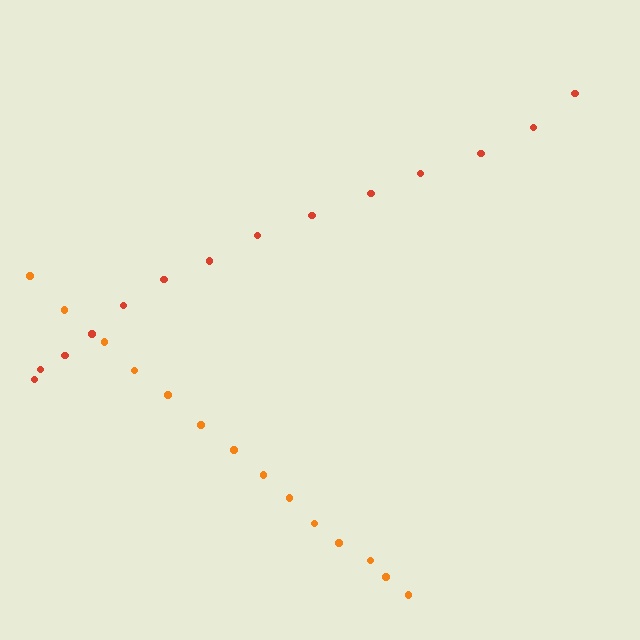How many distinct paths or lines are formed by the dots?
There are 2 distinct paths.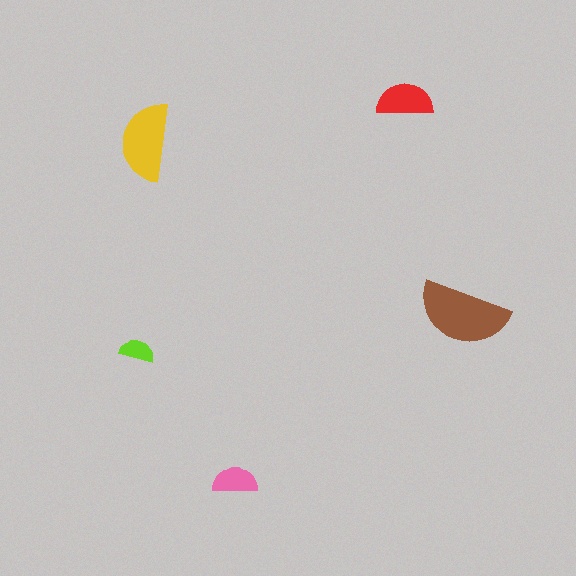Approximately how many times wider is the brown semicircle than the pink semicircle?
About 2 times wider.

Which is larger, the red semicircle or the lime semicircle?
The red one.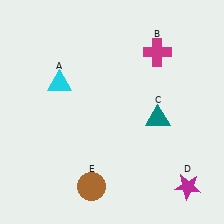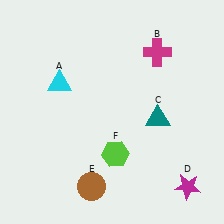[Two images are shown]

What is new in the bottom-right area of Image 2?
A lime hexagon (F) was added in the bottom-right area of Image 2.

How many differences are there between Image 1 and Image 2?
There is 1 difference between the two images.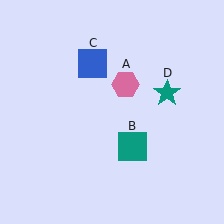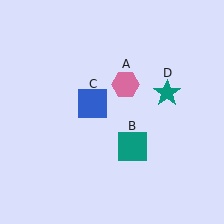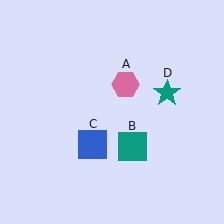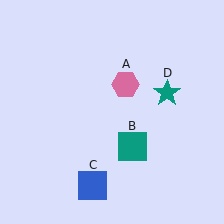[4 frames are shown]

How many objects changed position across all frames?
1 object changed position: blue square (object C).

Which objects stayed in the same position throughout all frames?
Pink hexagon (object A) and teal square (object B) and teal star (object D) remained stationary.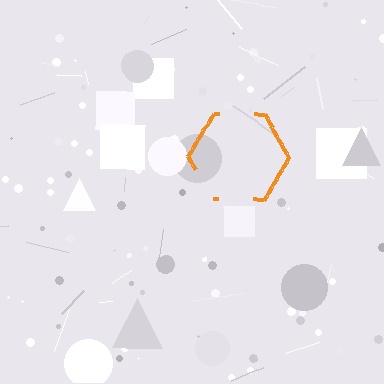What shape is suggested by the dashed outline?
The dashed outline suggests a hexagon.